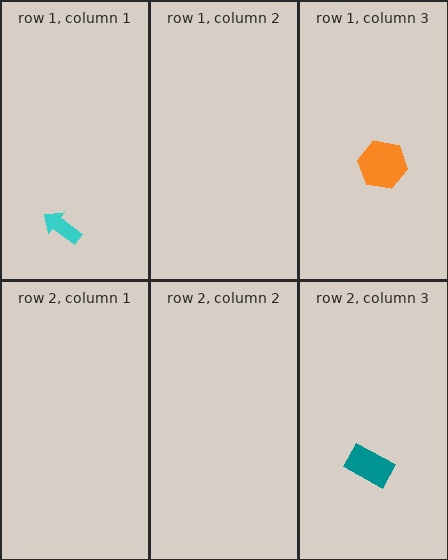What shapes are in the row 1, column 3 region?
The orange hexagon.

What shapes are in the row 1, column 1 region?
The cyan arrow.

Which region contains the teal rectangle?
The row 2, column 3 region.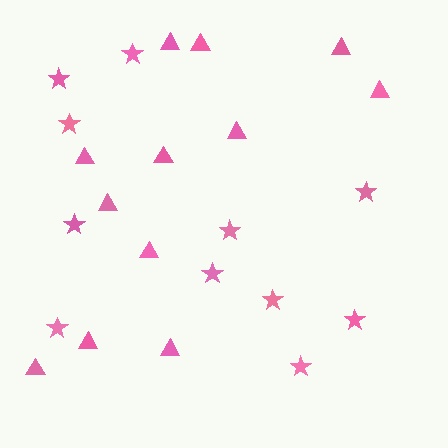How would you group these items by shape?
There are 2 groups: one group of triangles (12) and one group of stars (11).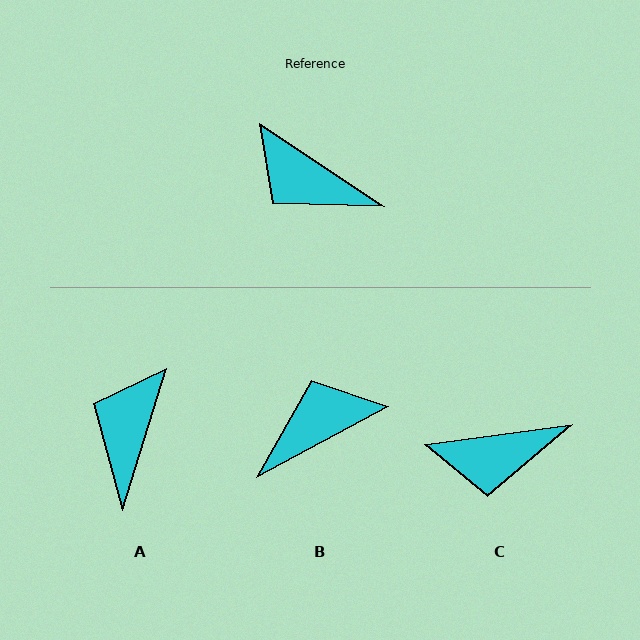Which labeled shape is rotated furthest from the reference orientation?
B, about 118 degrees away.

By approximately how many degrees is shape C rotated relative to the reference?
Approximately 42 degrees counter-clockwise.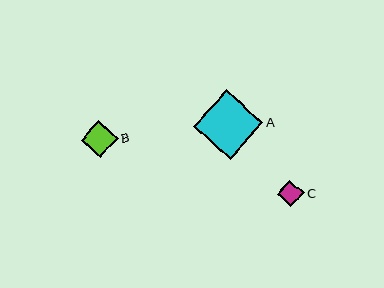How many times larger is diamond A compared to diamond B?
Diamond A is approximately 1.9 times the size of diamond B.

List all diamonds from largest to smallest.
From largest to smallest: A, B, C.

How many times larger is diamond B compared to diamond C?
Diamond B is approximately 1.4 times the size of diamond C.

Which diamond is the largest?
Diamond A is the largest with a size of approximately 69 pixels.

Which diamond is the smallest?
Diamond C is the smallest with a size of approximately 26 pixels.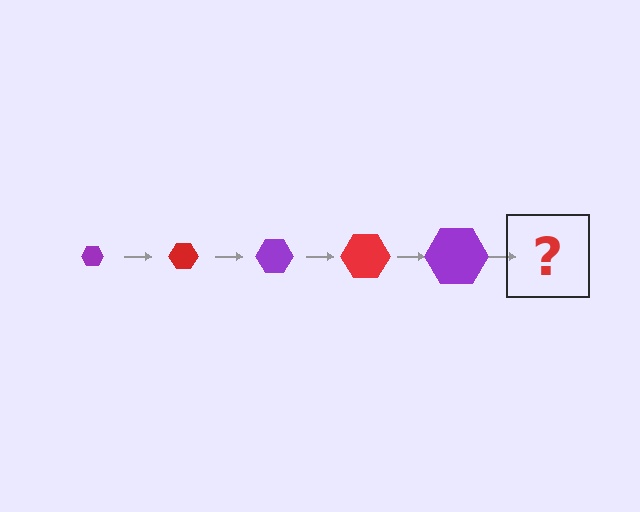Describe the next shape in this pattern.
It should be a red hexagon, larger than the previous one.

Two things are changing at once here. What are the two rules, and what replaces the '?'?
The two rules are that the hexagon grows larger each step and the color cycles through purple and red. The '?' should be a red hexagon, larger than the previous one.